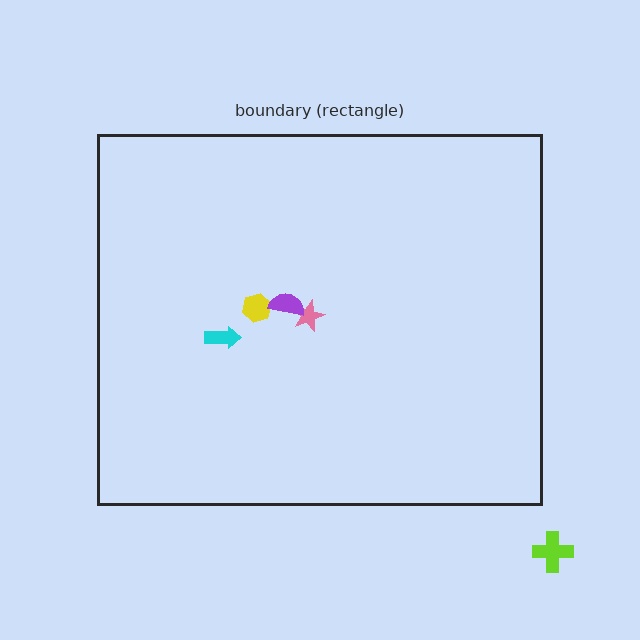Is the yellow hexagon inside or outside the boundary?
Inside.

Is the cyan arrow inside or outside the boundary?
Inside.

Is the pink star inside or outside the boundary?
Inside.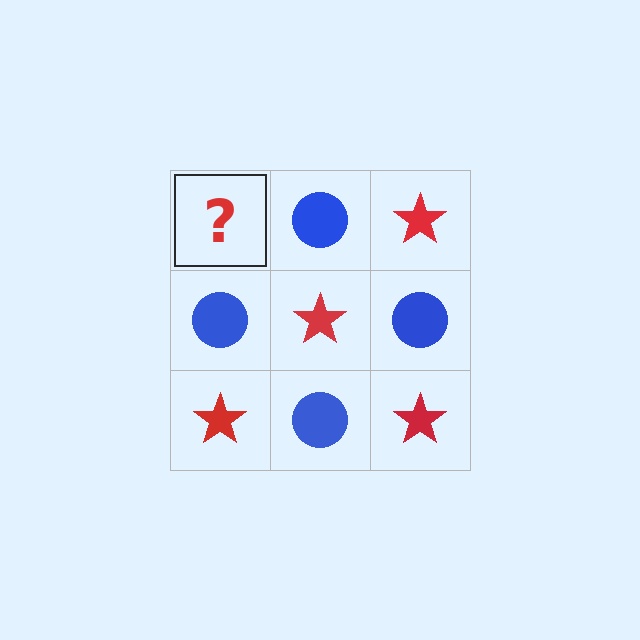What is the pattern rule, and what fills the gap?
The rule is that it alternates red star and blue circle in a checkerboard pattern. The gap should be filled with a red star.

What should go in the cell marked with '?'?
The missing cell should contain a red star.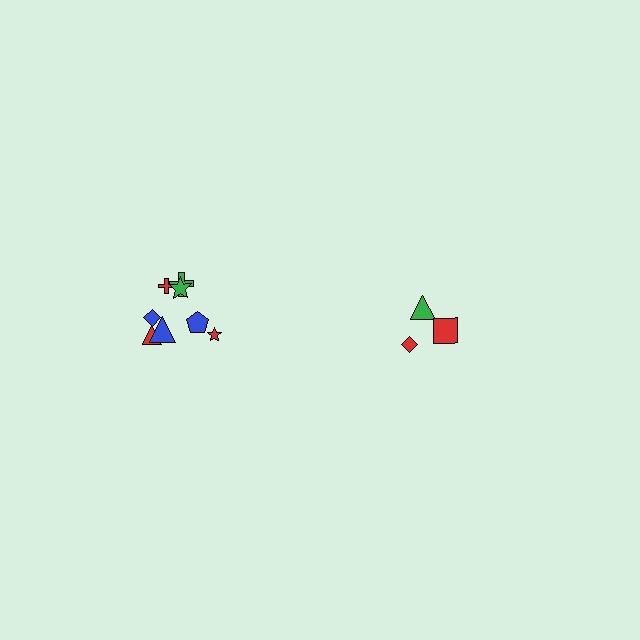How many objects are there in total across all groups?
There are 11 objects.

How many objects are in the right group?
There are 3 objects.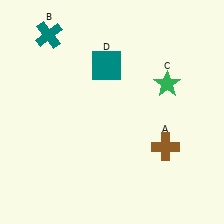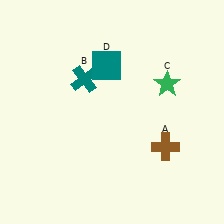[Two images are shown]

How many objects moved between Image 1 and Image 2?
1 object moved between the two images.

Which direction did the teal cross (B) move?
The teal cross (B) moved down.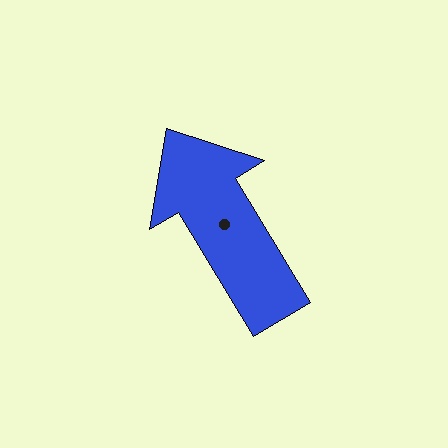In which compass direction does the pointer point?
Northwest.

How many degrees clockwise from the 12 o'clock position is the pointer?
Approximately 329 degrees.